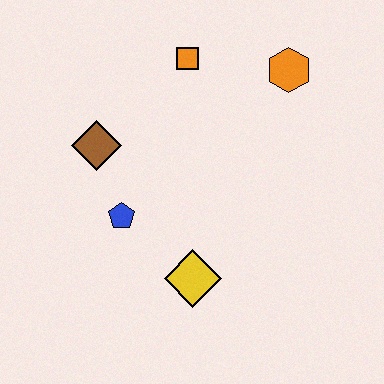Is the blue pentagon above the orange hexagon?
No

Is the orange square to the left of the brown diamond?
No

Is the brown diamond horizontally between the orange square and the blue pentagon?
No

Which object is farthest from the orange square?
The yellow diamond is farthest from the orange square.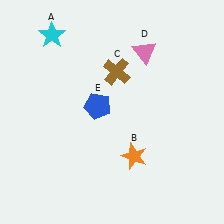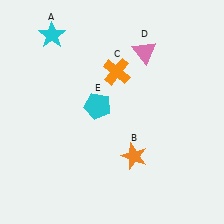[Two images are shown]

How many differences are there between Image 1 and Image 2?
There are 2 differences between the two images.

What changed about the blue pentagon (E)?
In Image 1, E is blue. In Image 2, it changed to cyan.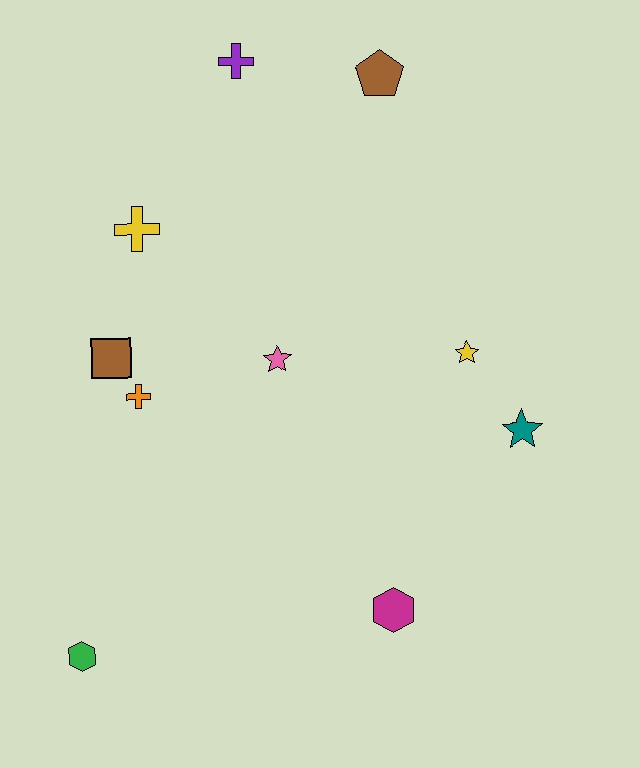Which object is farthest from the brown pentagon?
The green hexagon is farthest from the brown pentagon.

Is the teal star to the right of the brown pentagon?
Yes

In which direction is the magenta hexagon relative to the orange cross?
The magenta hexagon is to the right of the orange cross.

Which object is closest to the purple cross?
The brown pentagon is closest to the purple cross.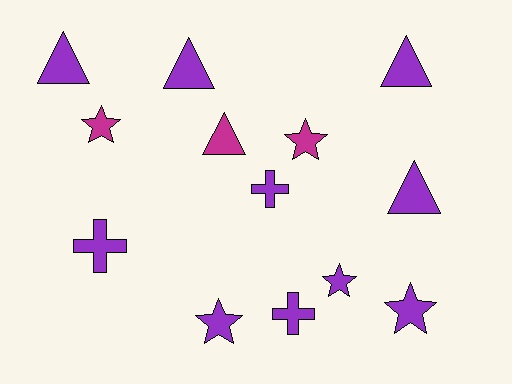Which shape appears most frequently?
Star, with 5 objects.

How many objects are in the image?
There are 13 objects.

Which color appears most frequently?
Purple, with 10 objects.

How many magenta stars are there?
There are 2 magenta stars.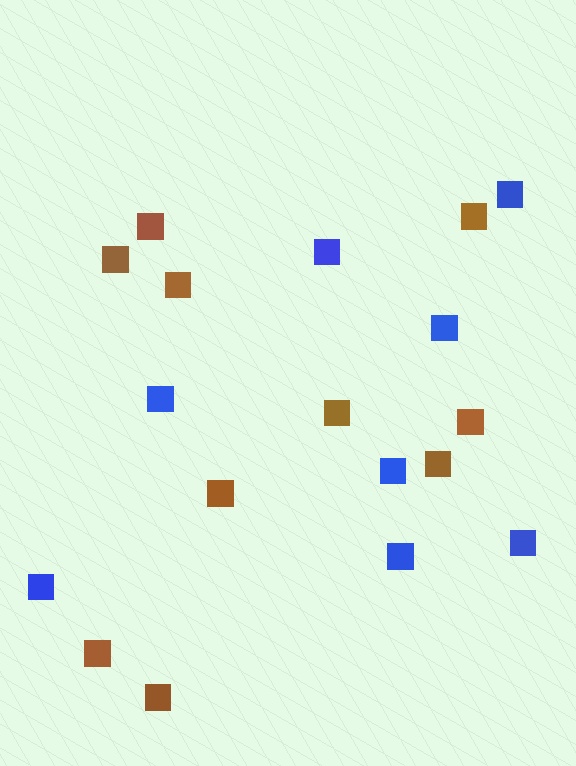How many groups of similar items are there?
There are 2 groups: one group of brown squares (10) and one group of blue squares (8).